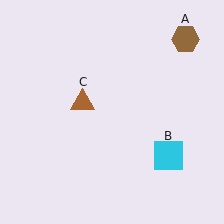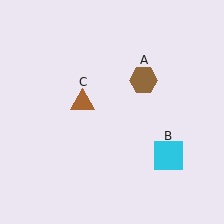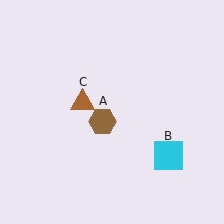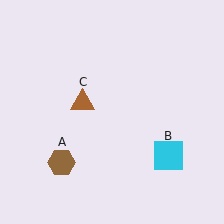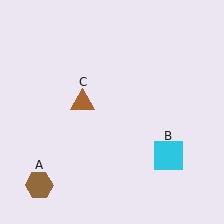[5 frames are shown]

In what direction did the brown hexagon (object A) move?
The brown hexagon (object A) moved down and to the left.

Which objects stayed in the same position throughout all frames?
Cyan square (object B) and brown triangle (object C) remained stationary.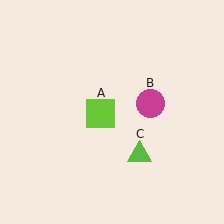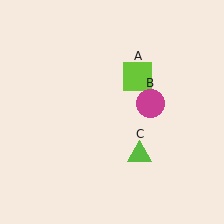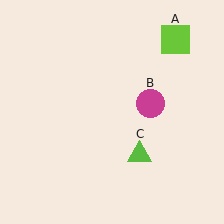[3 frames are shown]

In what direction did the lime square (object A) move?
The lime square (object A) moved up and to the right.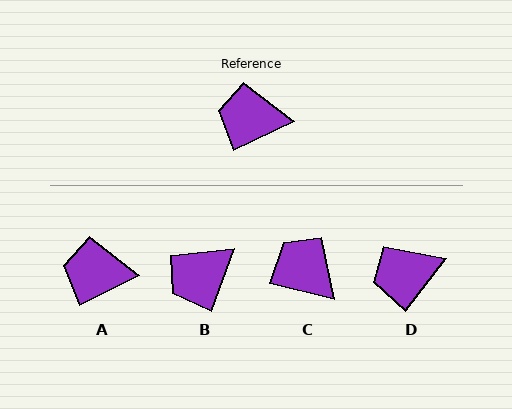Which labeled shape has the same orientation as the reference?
A.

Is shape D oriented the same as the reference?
No, it is off by about 27 degrees.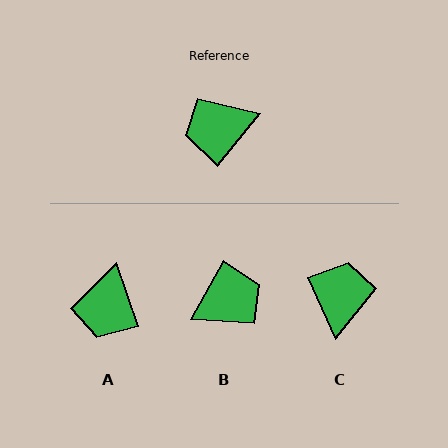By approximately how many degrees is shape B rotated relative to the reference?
Approximately 170 degrees clockwise.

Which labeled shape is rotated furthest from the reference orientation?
B, about 170 degrees away.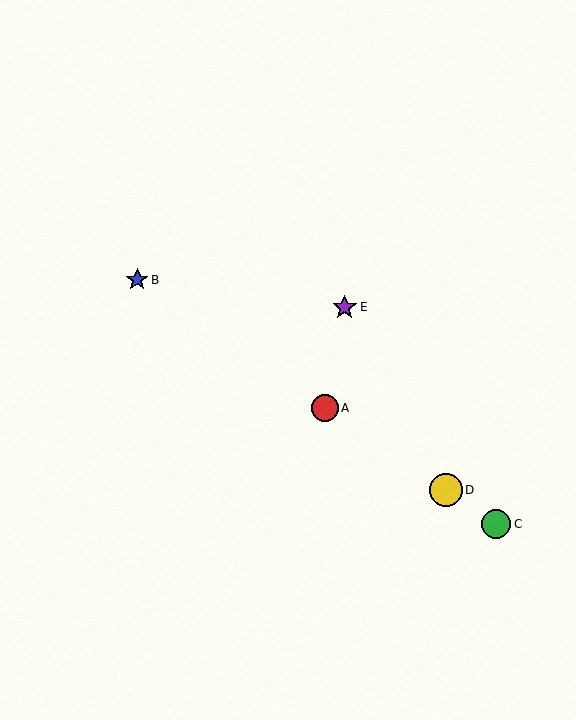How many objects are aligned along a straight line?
4 objects (A, B, C, D) are aligned along a straight line.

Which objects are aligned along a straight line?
Objects A, B, C, D are aligned along a straight line.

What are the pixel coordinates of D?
Object D is at (446, 490).